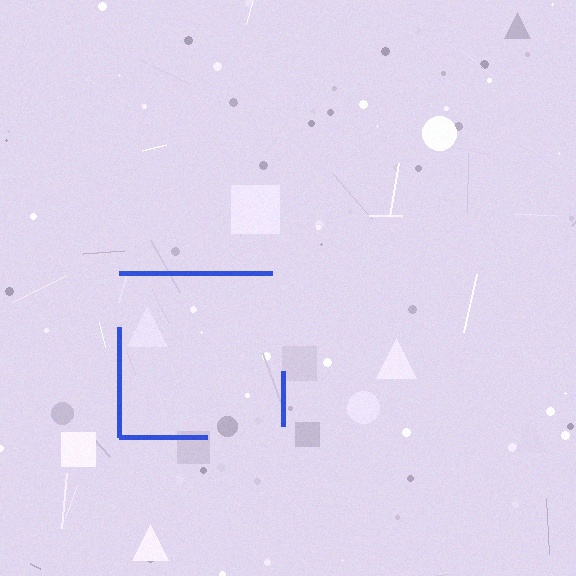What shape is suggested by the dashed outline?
The dashed outline suggests a square.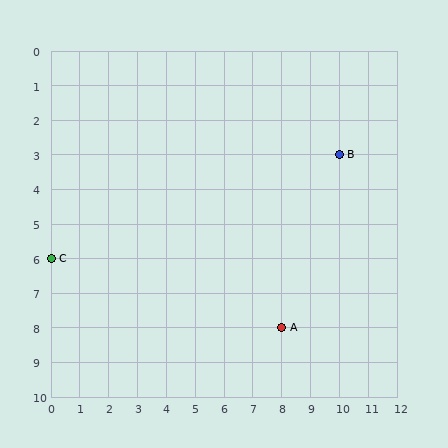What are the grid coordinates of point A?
Point A is at grid coordinates (8, 8).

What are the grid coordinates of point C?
Point C is at grid coordinates (0, 6).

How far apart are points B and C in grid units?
Points B and C are 10 columns and 3 rows apart (about 10.4 grid units diagonally).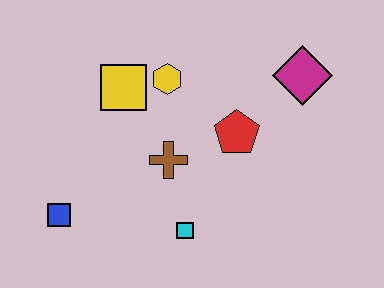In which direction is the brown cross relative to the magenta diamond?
The brown cross is to the left of the magenta diamond.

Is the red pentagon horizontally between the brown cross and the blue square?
No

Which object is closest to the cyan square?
The brown cross is closest to the cyan square.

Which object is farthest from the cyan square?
The magenta diamond is farthest from the cyan square.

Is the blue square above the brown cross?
No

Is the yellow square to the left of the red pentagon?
Yes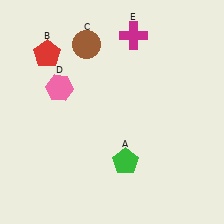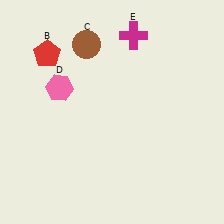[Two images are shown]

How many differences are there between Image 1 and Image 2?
There is 1 difference between the two images.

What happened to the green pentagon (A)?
The green pentagon (A) was removed in Image 2. It was in the bottom-right area of Image 1.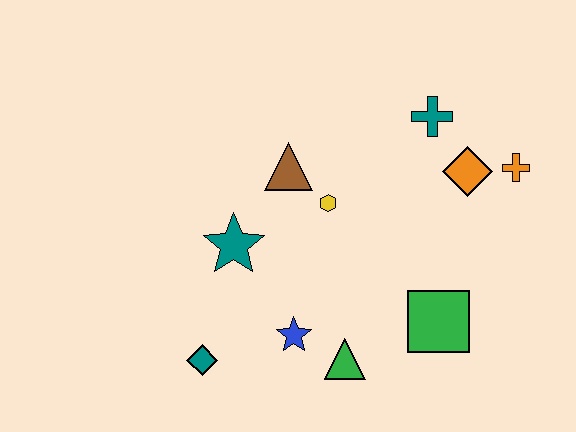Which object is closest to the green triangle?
The blue star is closest to the green triangle.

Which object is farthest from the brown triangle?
The orange cross is farthest from the brown triangle.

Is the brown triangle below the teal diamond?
No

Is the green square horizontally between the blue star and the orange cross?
Yes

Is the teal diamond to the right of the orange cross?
No